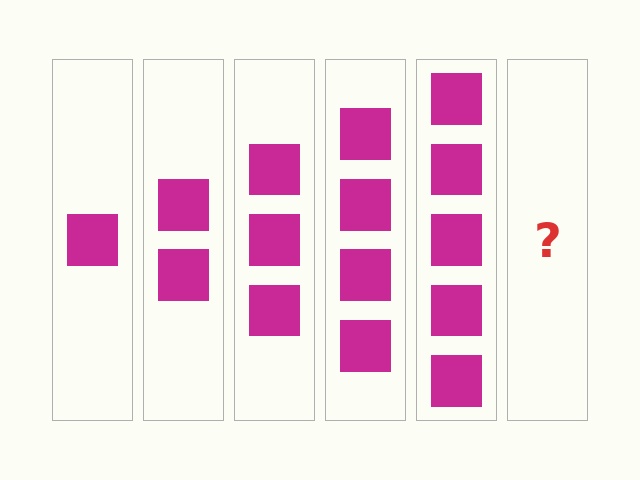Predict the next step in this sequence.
The next step is 6 squares.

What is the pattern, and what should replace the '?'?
The pattern is that each step adds one more square. The '?' should be 6 squares.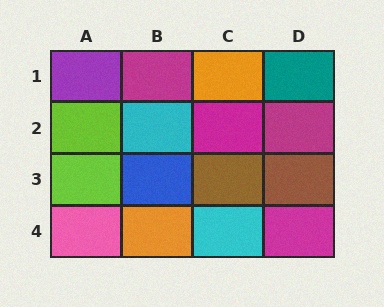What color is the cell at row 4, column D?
Magenta.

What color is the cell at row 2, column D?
Magenta.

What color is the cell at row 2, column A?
Lime.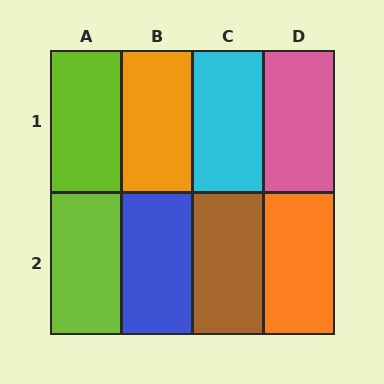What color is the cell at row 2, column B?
Blue.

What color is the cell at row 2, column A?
Lime.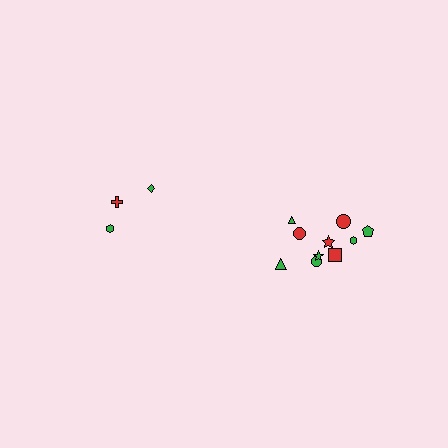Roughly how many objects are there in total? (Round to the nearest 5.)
Roughly 15 objects in total.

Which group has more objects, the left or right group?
The right group.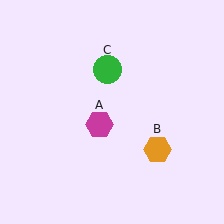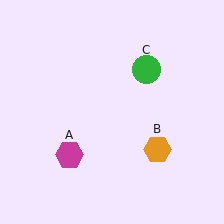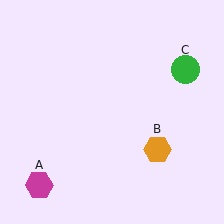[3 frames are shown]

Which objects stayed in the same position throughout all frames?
Orange hexagon (object B) remained stationary.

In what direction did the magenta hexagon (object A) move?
The magenta hexagon (object A) moved down and to the left.